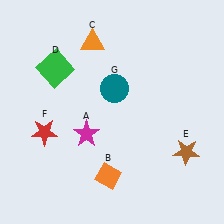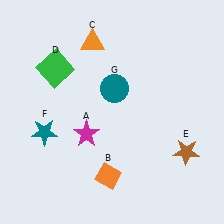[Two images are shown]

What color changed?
The star (F) changed from red in Image 1 to teal in Image 2.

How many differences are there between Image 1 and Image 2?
There is 1 difference between the two images.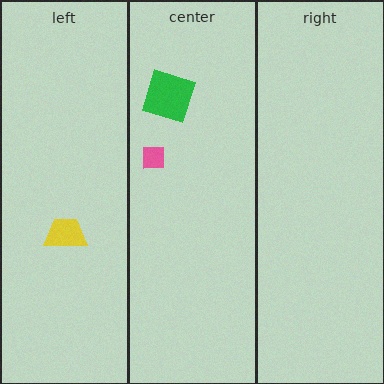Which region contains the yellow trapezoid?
The left region.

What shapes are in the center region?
The green square, the pink square.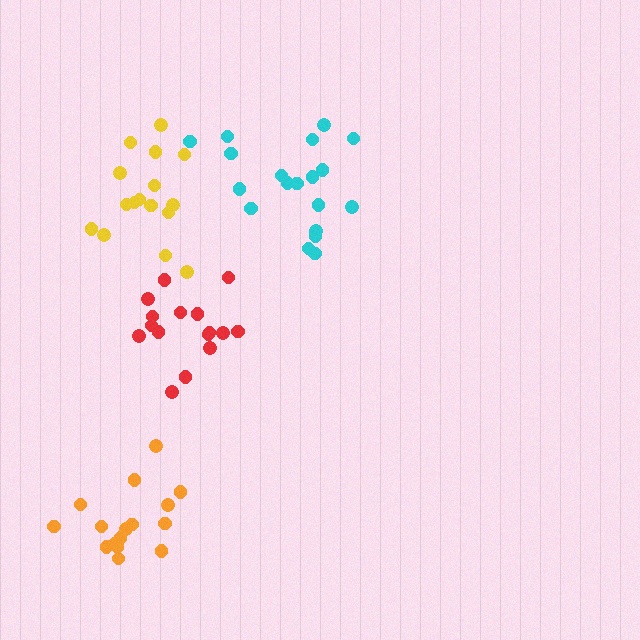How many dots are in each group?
Group 1: 19 dots, Group 2: 16 dots, Group 3: 16 dots, Group 4: 16 dots (67 total).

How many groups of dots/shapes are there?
There are 4 groups.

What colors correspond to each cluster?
The clusters are colored: cyan, yellow, red, orange.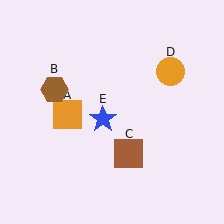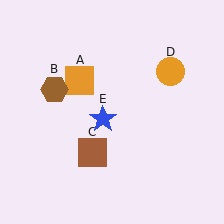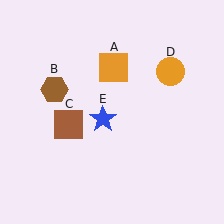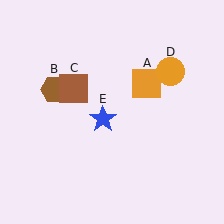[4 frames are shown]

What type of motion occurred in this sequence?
The orange square (object A), brown square (object C) rotated clockwise around the center of the scene.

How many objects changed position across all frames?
2 objects changed position: orange square (object A), brown square (object C).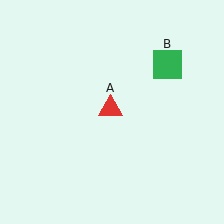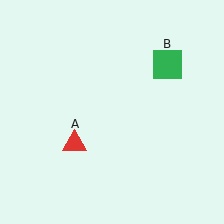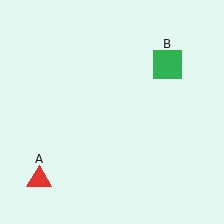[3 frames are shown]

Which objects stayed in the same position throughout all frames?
Green square (object B) remained stationary.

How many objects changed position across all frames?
1 object changed position: red triangle (object A).